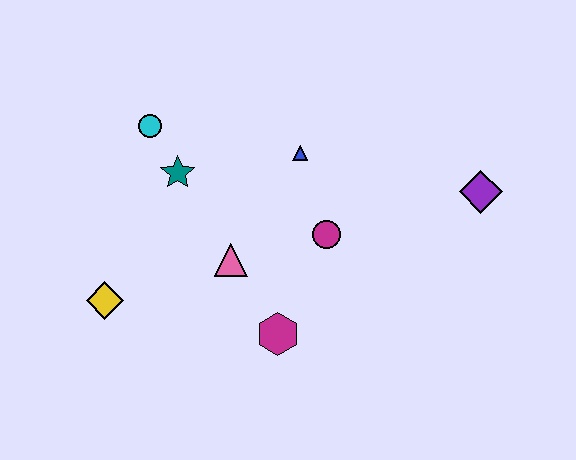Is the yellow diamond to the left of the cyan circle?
Yes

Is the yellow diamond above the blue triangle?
No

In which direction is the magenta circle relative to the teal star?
The magenta circle is to the right of the teal star.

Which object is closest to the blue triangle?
The magenta circle is closest to the blue triangle.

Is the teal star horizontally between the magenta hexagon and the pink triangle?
No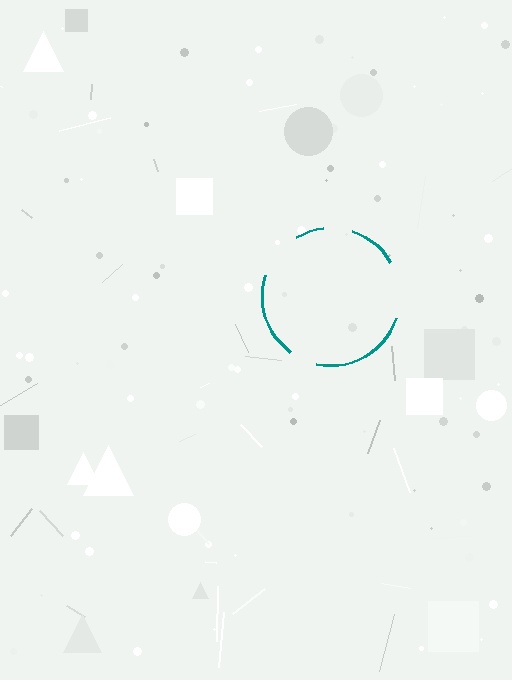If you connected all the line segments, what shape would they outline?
They would outline a circle.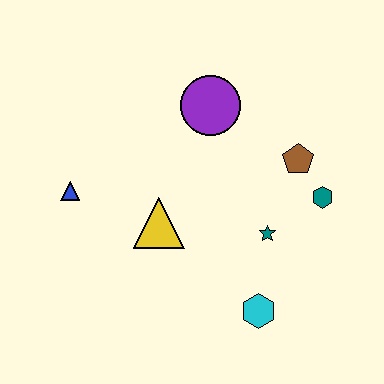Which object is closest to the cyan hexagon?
The teal star is closest to the cyan hexagon.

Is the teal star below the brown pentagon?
Yes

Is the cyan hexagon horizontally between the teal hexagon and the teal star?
No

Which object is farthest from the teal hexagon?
The blue triangle is farthest from the teal hexagon.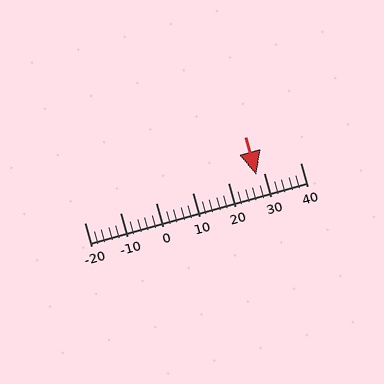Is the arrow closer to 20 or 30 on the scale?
The arrow is closer to 30.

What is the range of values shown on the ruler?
The ruler shows values from -20 to 40.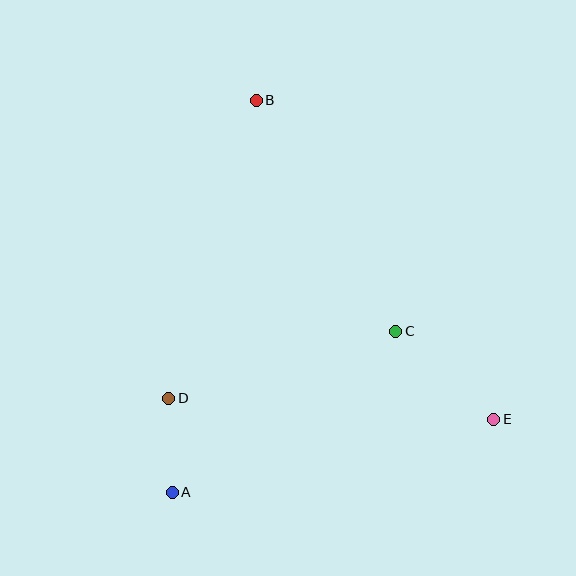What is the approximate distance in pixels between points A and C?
The distance between A and C is approximately 276 pixels.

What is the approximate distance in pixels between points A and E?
The distance between A and E is approximately 330 pixels.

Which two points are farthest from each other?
Points A and B are farthest from each other.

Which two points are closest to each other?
Points A and D are closest to each other.